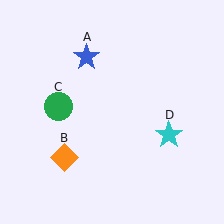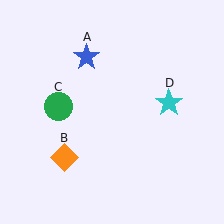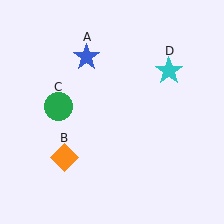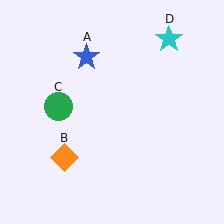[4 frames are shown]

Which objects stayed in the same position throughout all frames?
Blue star (object A) and orange diamond (object B) and green circle (object C) remained stationary.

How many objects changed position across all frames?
1 object changed position: cyan star (object D).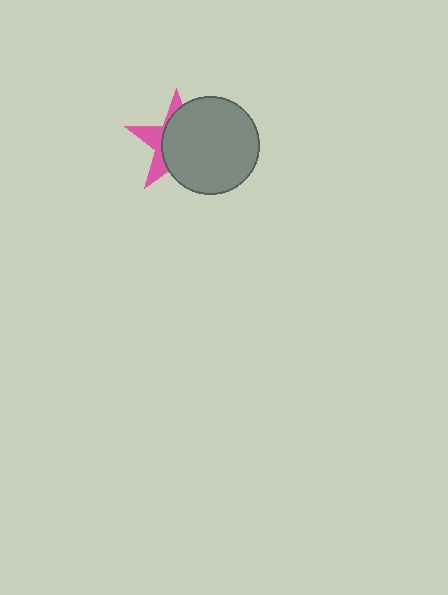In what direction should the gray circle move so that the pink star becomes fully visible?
The gray circle should move right. That is the shortest direction to clear the overlap and leave the pink star fully visible.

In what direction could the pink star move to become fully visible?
The pink star could move left. That would shift it out from behind the gray circle entirely.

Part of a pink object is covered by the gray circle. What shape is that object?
It is a star.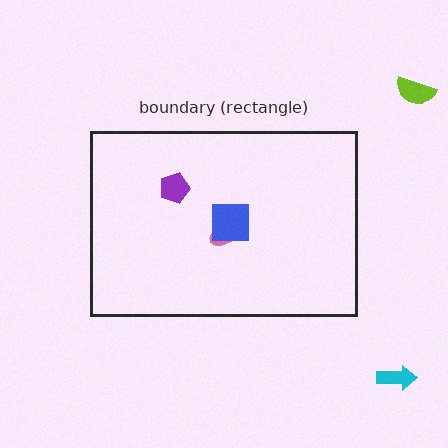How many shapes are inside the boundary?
3 inside, 2 outside.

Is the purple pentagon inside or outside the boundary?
Inside.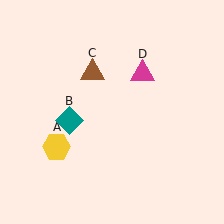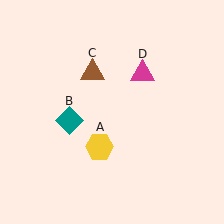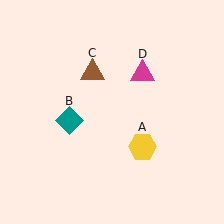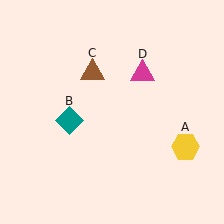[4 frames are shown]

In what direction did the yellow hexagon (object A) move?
The yellow hexagon (object A) moved right.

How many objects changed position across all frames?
1 object changed position: yellow hexagon (object A).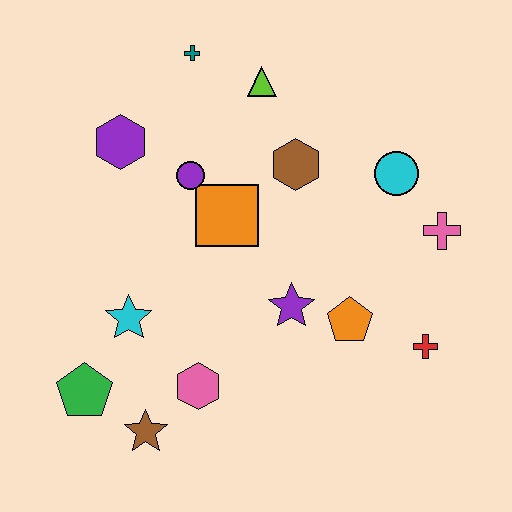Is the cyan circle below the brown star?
No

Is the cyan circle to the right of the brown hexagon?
Yes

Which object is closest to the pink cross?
The cyan circle is closest to the pink cross.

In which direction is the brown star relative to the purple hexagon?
The brown star is below the purple hexagon.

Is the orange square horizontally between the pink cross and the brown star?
Yes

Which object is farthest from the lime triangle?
The brown star is farthest from the lime triangle.